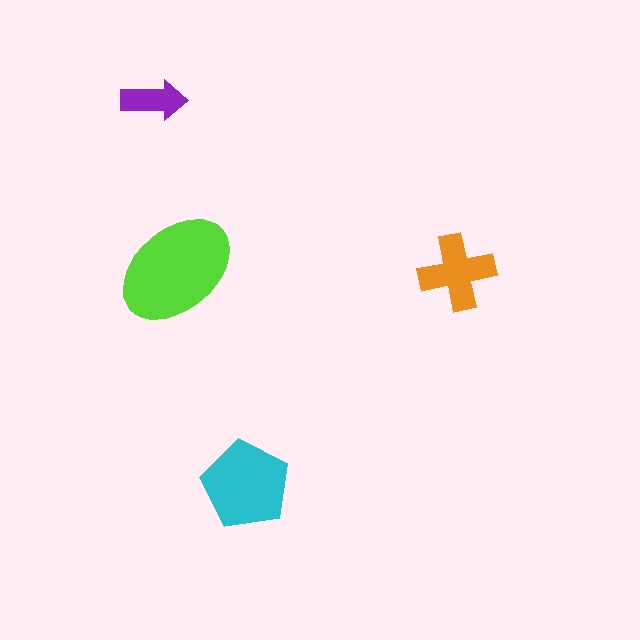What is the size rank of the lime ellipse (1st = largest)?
1st.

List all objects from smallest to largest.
The purple arrow, the orange cross, the cyan pentagon, the lime ellipse.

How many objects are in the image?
There are 4 objects in the image.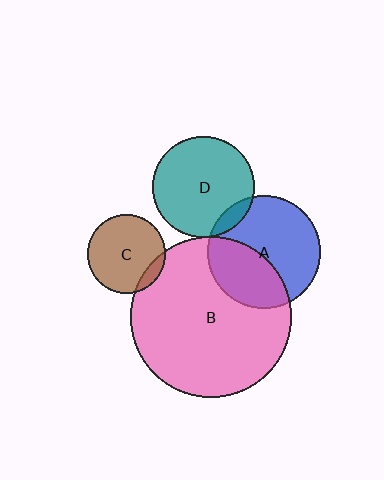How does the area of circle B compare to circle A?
Approximately 2.0 times.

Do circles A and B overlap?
Yes.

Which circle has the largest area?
Circle B (pink).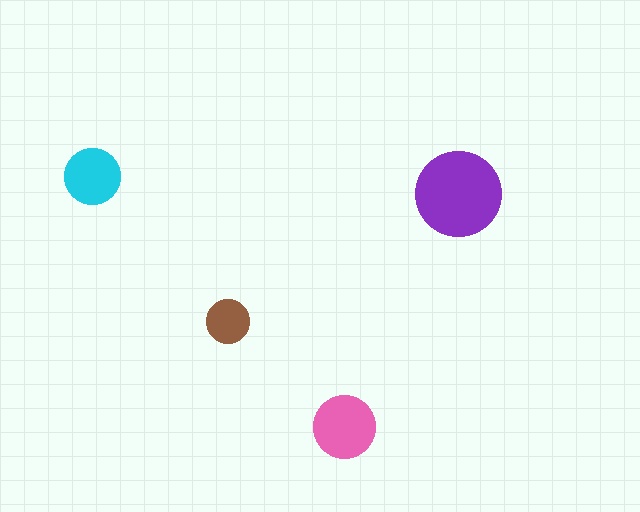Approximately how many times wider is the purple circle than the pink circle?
About 1.5 times wider.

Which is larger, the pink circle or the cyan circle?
The pink one.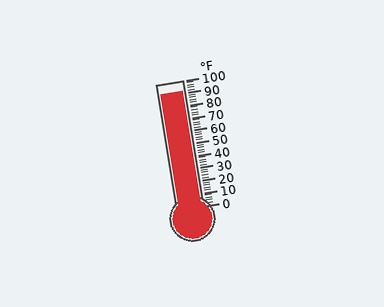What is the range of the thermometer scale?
The thermometer scale ranges from 0°F to 100°F.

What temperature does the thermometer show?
The thermometer shows approximately 92°F.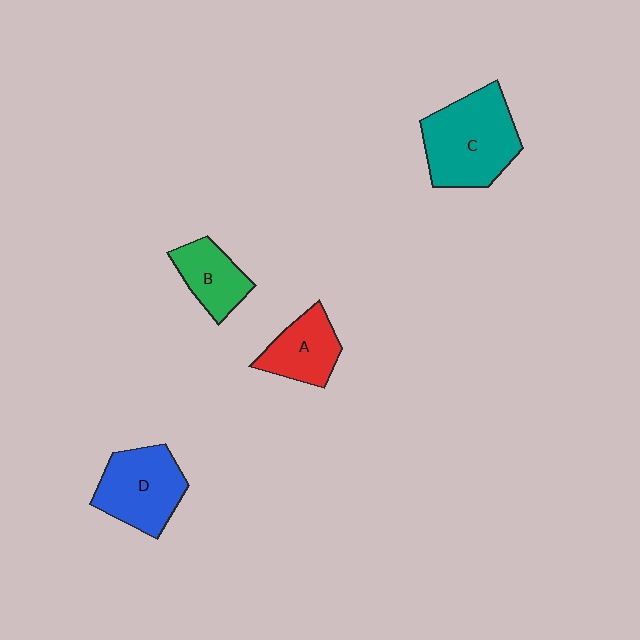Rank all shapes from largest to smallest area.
From largest to smallest: C (teal), D (blue), A (red), B (green).